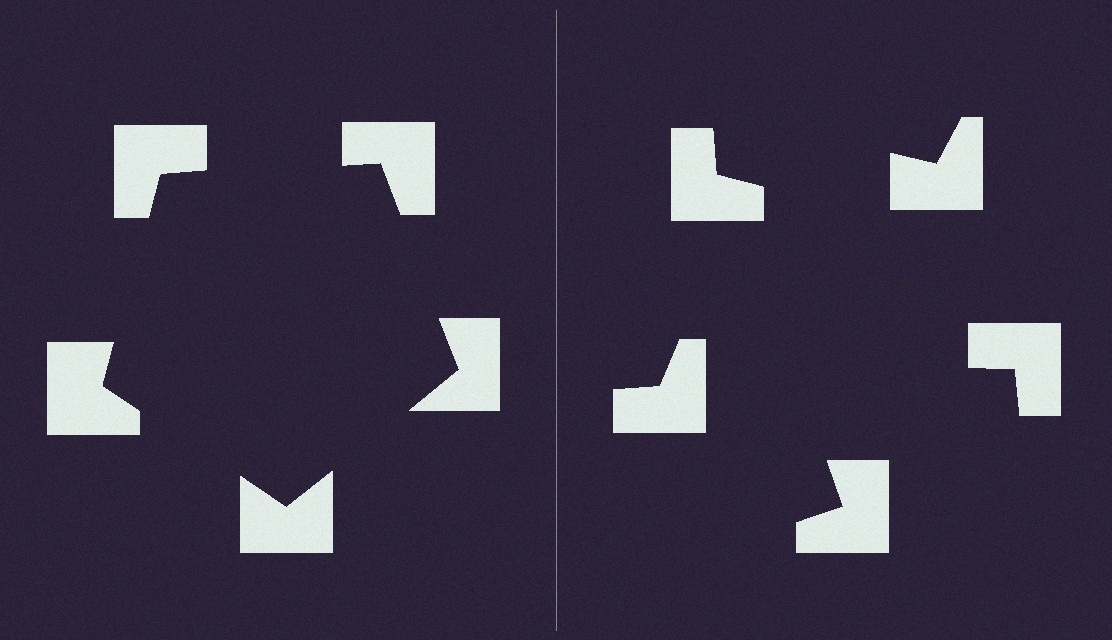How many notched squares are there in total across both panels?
10 — 5 on each side.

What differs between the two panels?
The notched squares are positioned identically on both sides; only the wedge orientations differ. On the left they align to a pentagon; on the right they are misaligned.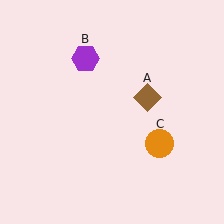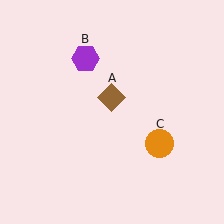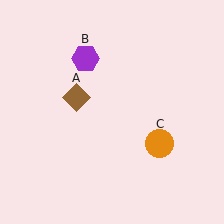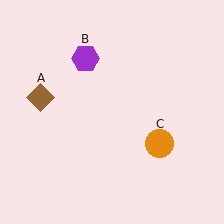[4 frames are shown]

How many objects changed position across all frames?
1 object changed position: brown diamond (object A).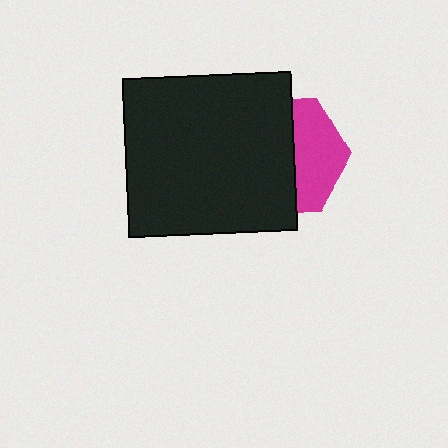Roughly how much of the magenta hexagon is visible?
A small part of it is visible (roughly 41%).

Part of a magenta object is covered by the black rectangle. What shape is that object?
It is a hexagon.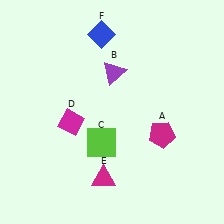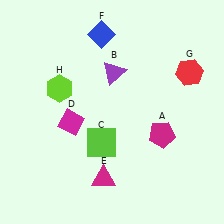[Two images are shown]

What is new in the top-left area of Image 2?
A lime hexagon (H) was added in the top-left area of Image 2.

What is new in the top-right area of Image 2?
A red hexagon (G) was added in the top-right area of Image 2.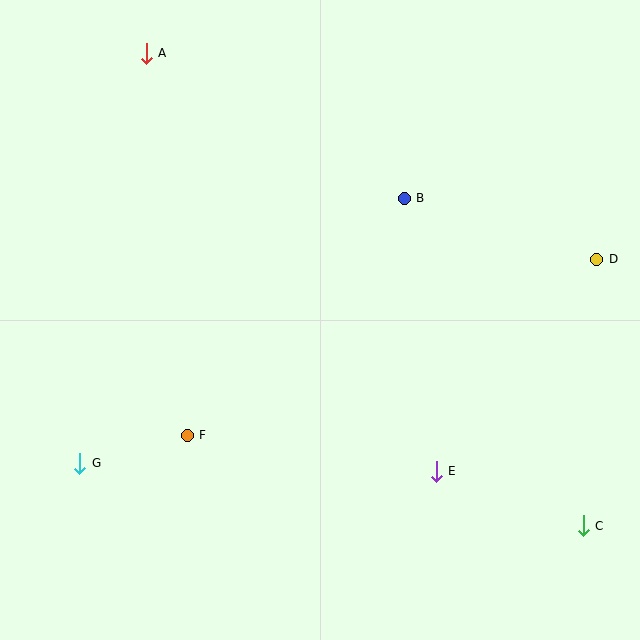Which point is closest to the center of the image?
Point B at (404, 198) is closest to the center.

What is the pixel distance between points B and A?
The distance between B and A is 295 pixels.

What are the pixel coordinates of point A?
Point A is at (146, 53).